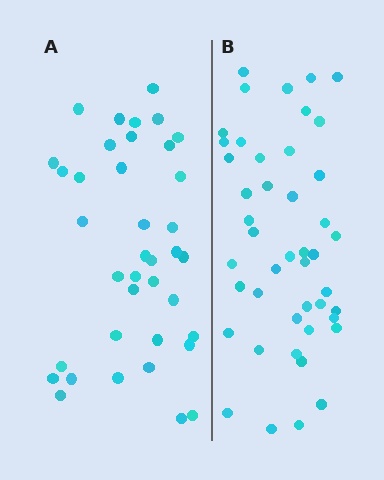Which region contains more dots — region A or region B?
Region B (the right region) has more dots.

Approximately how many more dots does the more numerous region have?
Region B has roughly 8 or so more dots than region A.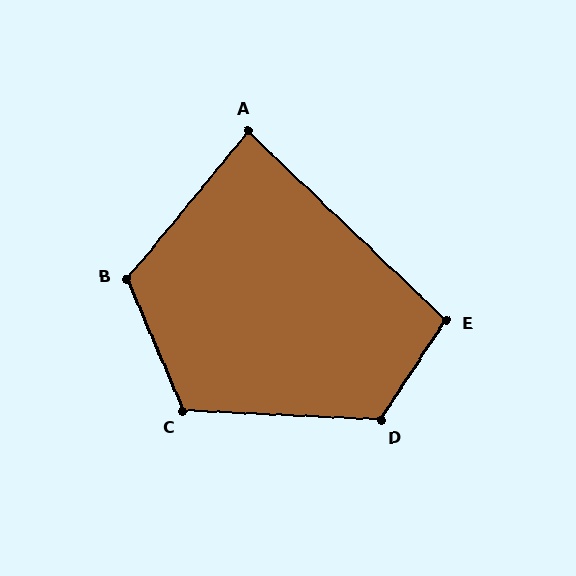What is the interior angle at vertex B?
Approximately 117 degrees (obtuse).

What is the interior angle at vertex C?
Approximately 116 degrees (obtuse).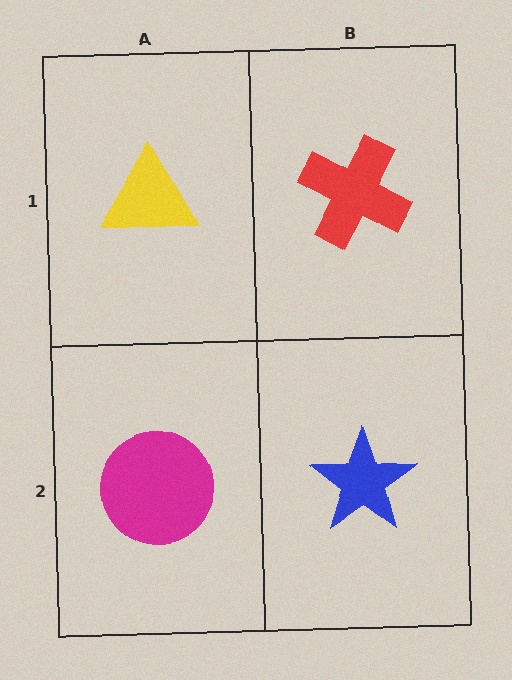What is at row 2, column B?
A blue star.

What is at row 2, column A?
A magenta circle.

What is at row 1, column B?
A red cross.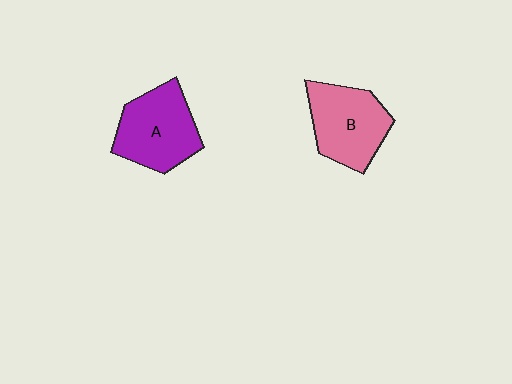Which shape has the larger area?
Shape A (purple).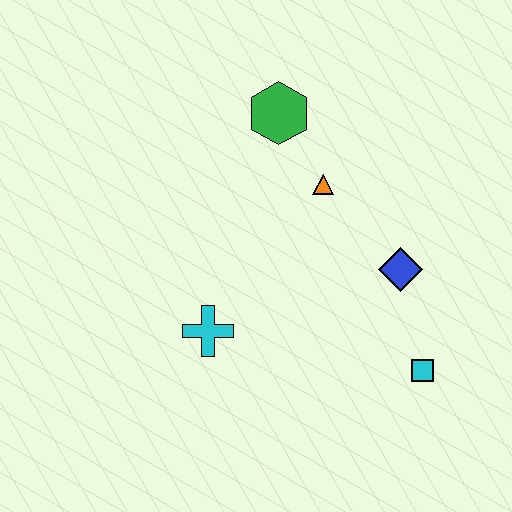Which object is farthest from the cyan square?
The green hexagon is farthest from the cyan square.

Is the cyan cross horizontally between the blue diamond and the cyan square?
No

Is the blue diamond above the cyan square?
Yes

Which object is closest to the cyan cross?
The orange triangle is closest to the cyan cross.